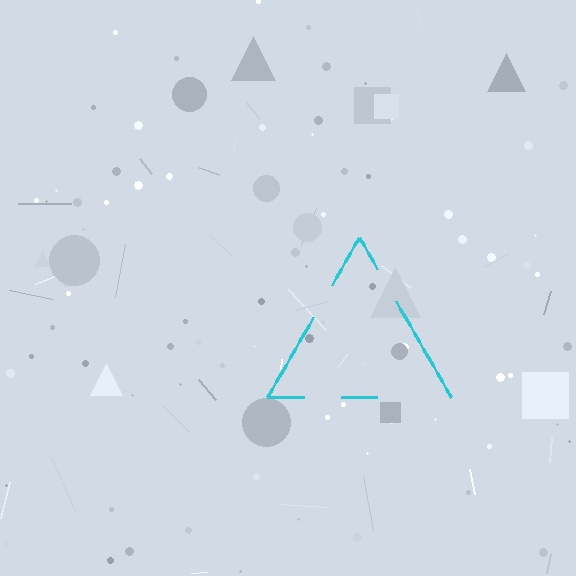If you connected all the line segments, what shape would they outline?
They would outline a triangle.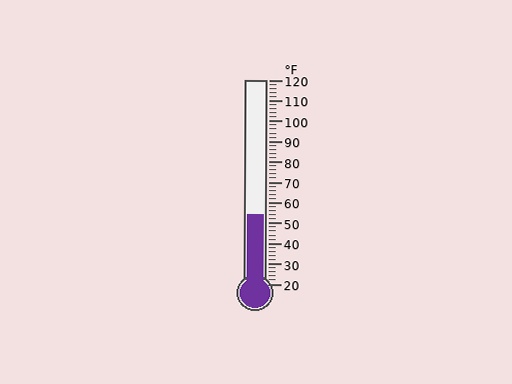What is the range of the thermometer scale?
The thermometer scale ranges from 20°F to 120°F.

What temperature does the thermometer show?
The thermometer shows approximately 54°F.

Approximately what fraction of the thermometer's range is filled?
The thermometer is filled to approximately 35% of its range.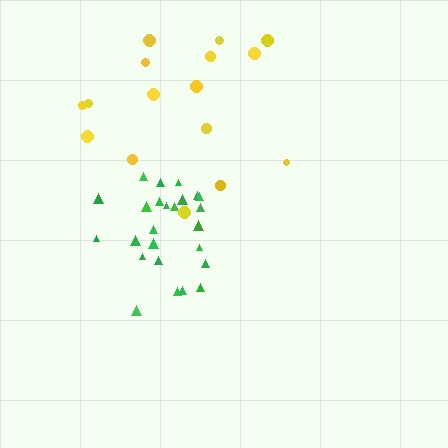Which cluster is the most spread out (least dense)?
Yellow.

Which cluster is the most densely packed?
Green.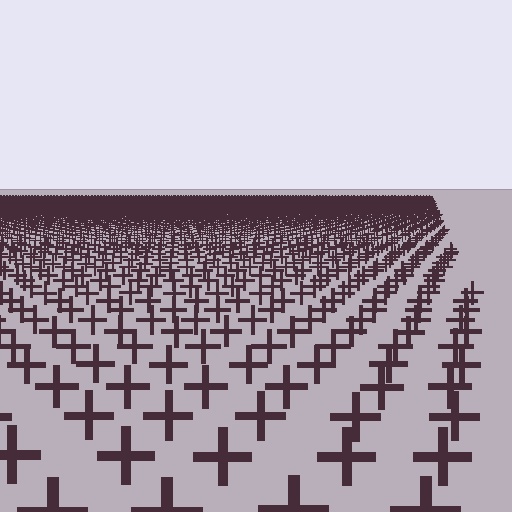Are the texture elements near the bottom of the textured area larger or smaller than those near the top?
Larger. Near the bottom, elements are closer to the viewer and appear at a bigger on-screen size.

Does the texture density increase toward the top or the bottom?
Density increases toward the top.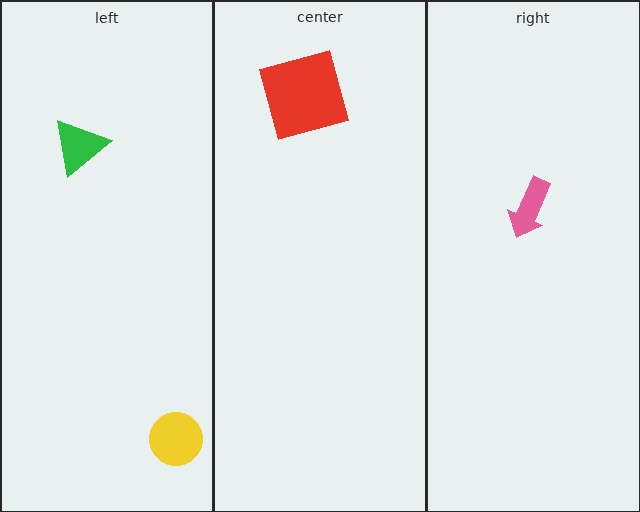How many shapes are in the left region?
2.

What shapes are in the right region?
The pink arrow.